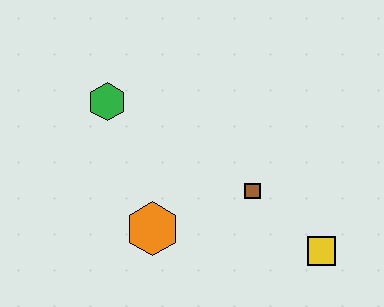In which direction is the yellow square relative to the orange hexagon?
The yellow square is to the right of the orange hexagon.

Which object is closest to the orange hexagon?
The brown square is closest to the orange hexagon.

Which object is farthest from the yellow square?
The green hexagon is farthest from the yellow square.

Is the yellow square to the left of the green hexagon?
No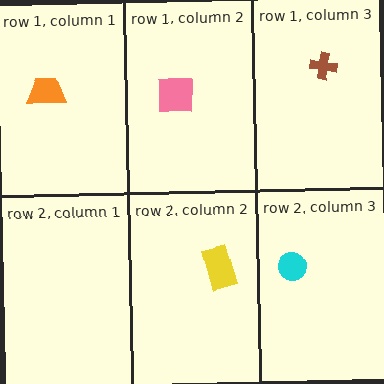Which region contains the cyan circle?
The row 2, column 3 region.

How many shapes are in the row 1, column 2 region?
1.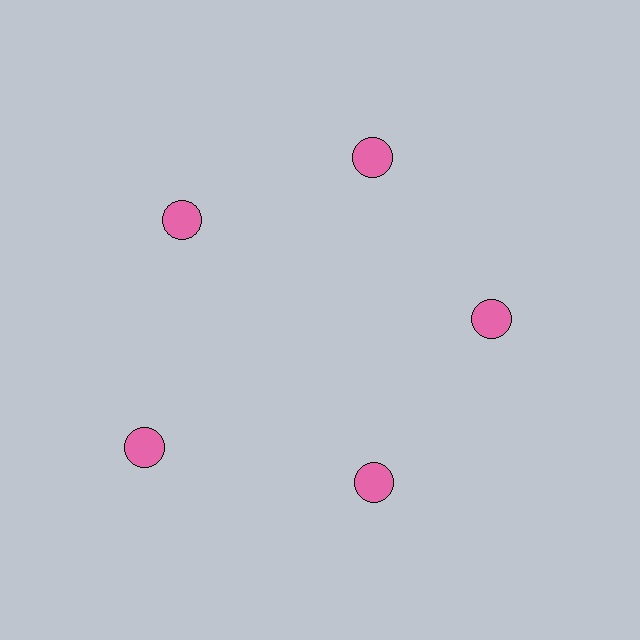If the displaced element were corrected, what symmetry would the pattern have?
It would have 5-fold rotational symmetry — the pattern would map onto itself every 72 degrees.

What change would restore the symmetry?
The symmetry would be restored by moving it inward, back onto the ring so that all 5 circles sit at equal angles and equal distance from the center.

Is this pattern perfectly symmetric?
No. The 5 pink circles are arranged in a ring, but one element near the 8 o'clock position is pushed outward from the center, breaking the 5-fold rotational symmetry.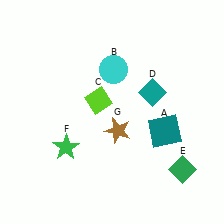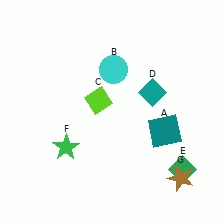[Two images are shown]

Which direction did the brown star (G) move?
The brown star (G) moved right.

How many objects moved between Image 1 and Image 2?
1 object moved between the two images.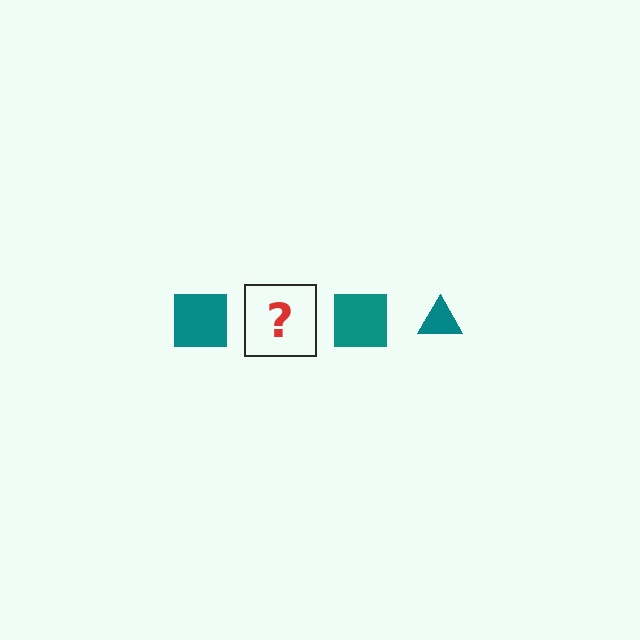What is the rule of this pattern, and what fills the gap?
The rule is that the pattern cycles through square, triangle shapes in teal. The gap should be filled with a teal triangle.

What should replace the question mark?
The question mark should be replaced with a teal triangle.